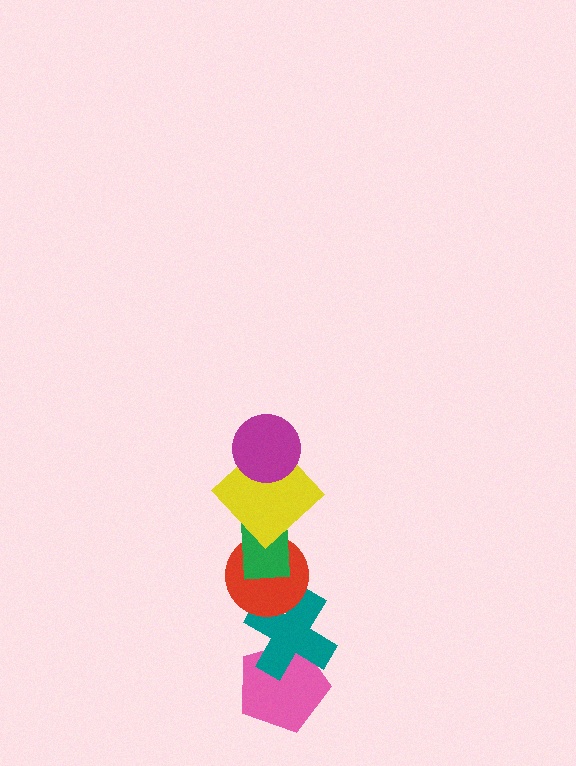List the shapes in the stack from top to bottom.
From top to bottom: the magenta circle, the yellow diamond, the green rectangle, the red circle, the teal cross, the pink pentagon.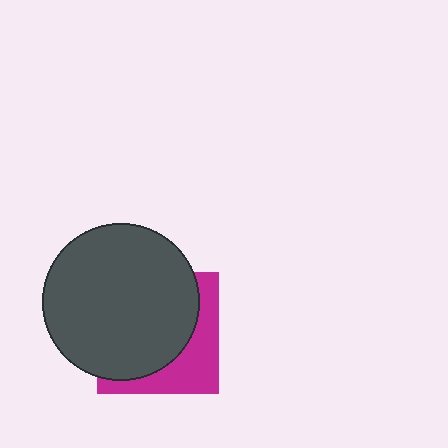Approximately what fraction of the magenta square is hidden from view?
Roughly 66% of the magenta square is hidden behind the dark gray circle.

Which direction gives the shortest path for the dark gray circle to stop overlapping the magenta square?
Moving toward the upper-left gives the shortest separation.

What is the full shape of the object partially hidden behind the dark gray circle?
The partially hidden object is a magenta square.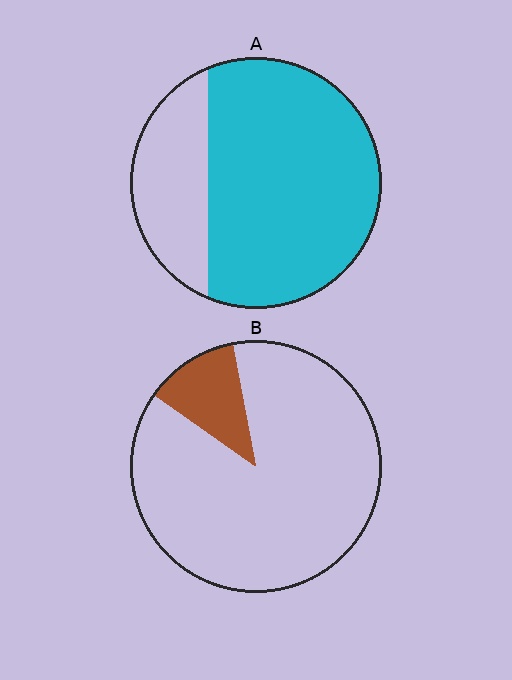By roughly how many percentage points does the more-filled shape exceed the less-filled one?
By roughly 60 percentage points (A over B).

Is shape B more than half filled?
No.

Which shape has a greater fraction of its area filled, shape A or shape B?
Shape A.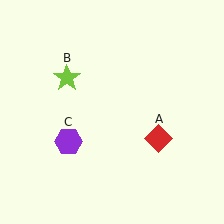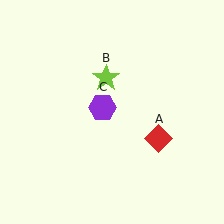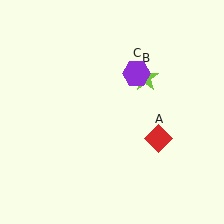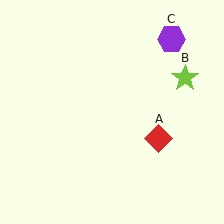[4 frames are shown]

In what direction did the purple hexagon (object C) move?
The purple hexagon (object C) moved up and to the right.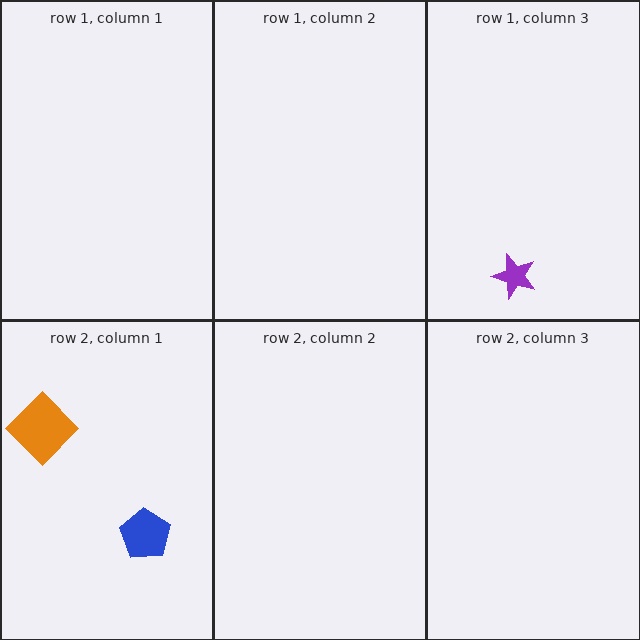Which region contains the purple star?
The row 1, column 3 region.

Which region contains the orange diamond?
The row 2, column 1 region.